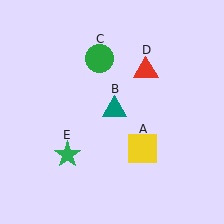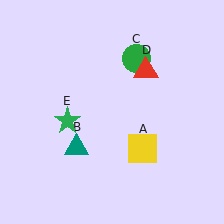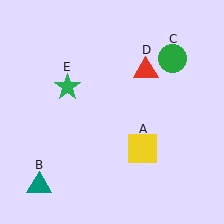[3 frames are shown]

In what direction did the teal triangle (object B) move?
The teal triangle (object B) moved down and to the left.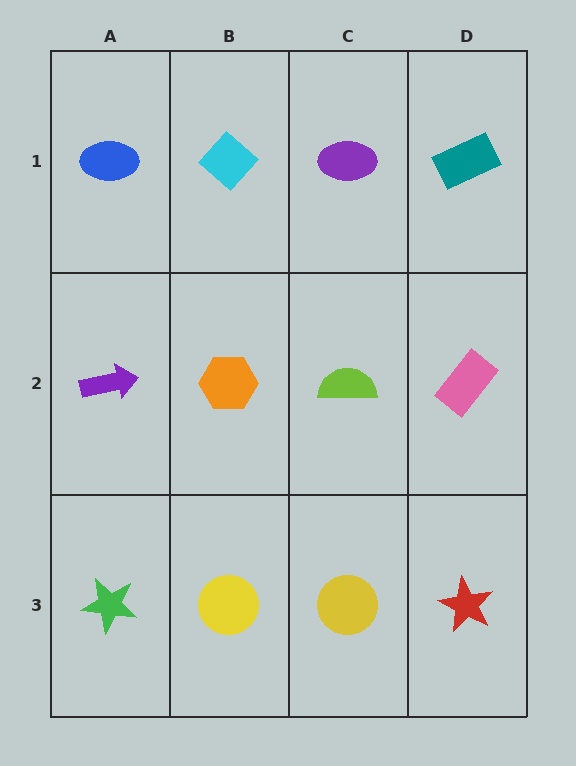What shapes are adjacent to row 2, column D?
A teal rectangle (row 1, column D), a red star (row 3, column D), a lime semicircle (row 2, column C).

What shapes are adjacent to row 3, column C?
A lime semicircle (row 2, column C), a yellow circle (row 3, column B), a red star (row 3, column D).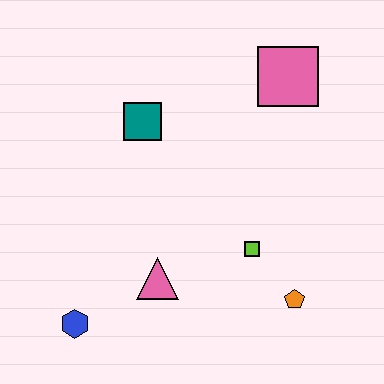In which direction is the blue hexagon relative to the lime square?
The blue hexagon is to the left of the lime square.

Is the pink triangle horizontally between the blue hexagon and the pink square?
Yes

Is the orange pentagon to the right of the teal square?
Yes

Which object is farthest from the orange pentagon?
The teal square is farthest from the orange pentagon.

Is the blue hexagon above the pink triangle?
No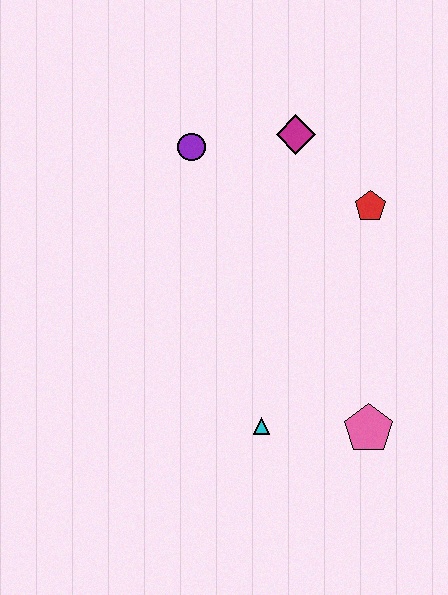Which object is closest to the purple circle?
The magenta diamond is closest to the purple circle.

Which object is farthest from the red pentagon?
The cyan triangle is farthest from the red pentagon.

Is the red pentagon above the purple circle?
No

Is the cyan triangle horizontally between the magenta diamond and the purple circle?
Yes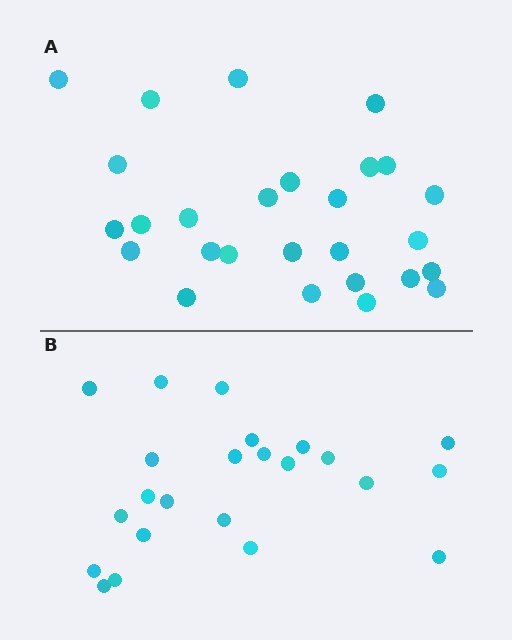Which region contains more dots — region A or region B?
Region A (the top region) has more dots.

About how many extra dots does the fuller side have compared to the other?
Region A has about 4 more dots than region B.